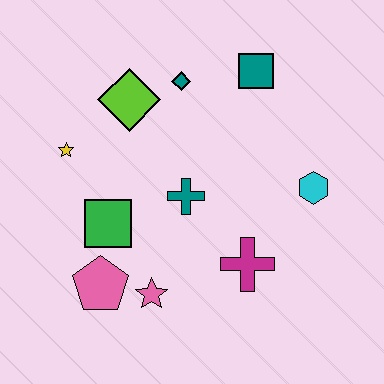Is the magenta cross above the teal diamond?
No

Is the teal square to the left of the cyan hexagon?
Yes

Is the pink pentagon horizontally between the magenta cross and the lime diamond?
No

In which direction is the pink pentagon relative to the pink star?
The pink pentagon is to the left of the pink star.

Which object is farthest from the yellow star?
The cyan hexagon is farthest from the yellow star.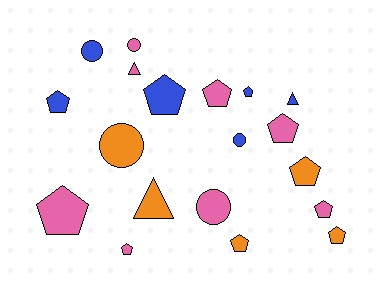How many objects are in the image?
There are 19 objects.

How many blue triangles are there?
There is 1 blue triangle.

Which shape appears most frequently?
Pentagon, with 11 objects.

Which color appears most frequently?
Pink, with 8 objects.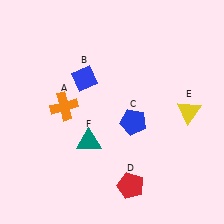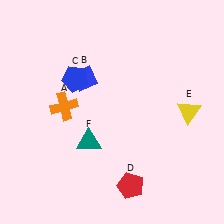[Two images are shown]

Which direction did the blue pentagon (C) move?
The blue pentagon (C) moved left.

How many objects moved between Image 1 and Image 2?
1 object moved between the two images.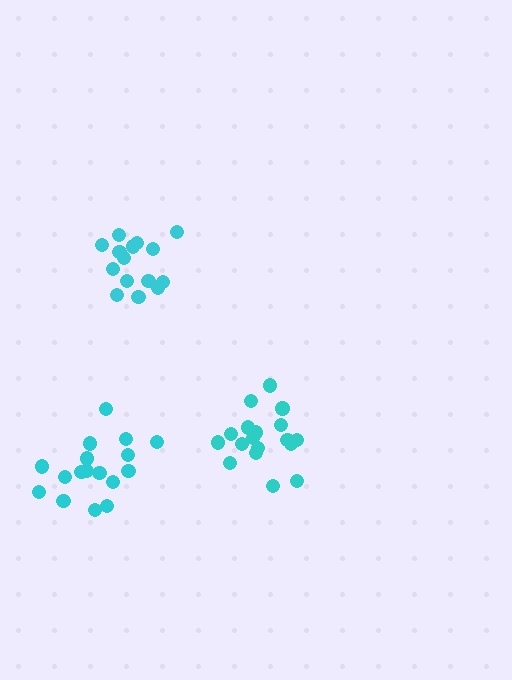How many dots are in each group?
Group 1: 18 dots, Group 2: 17 dots, Group 3: 15 dots (50 total).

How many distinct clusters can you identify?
There are 3 distinct clusters.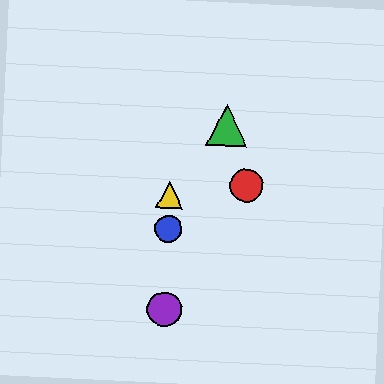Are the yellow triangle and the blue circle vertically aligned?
Yes, both are at x≈170.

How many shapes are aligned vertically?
3 shapes (the blue circle, the yellow triangle, the purple circle) are aligned vertically.